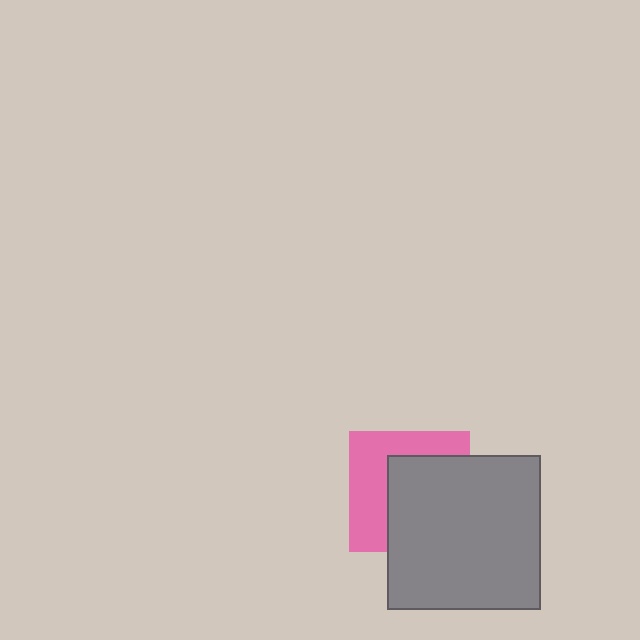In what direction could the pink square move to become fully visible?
The pink square could move toward the upper-left. That would shift it out from behind the gray square entirely.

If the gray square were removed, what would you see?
You would see the complete pink square.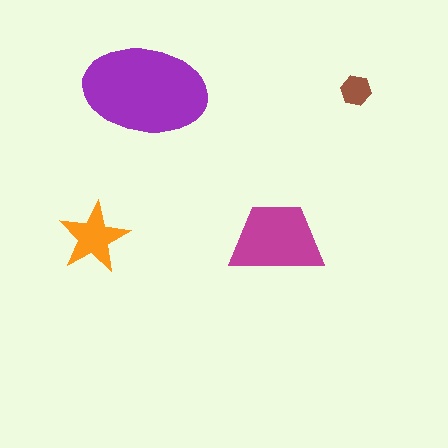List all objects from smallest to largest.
The brown hexagon, the orange star, the magenta trapezoid, the purple ellipse.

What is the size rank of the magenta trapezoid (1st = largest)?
2nd.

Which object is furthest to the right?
The brown hexagon is rightmost.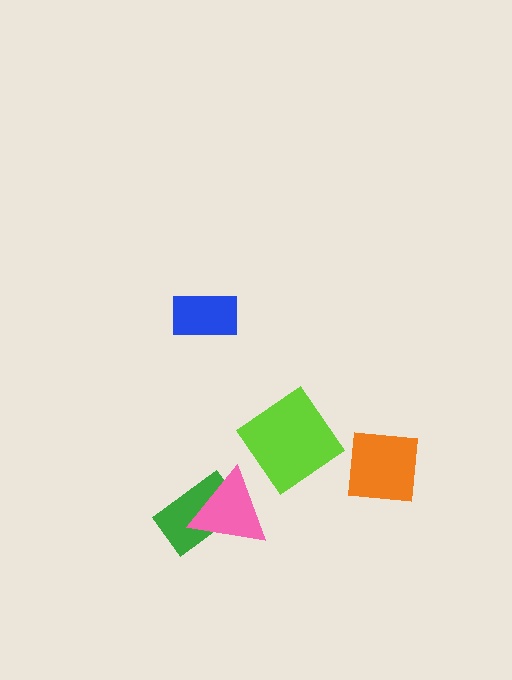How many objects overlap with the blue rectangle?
0 objects overlap with the blue rectangle.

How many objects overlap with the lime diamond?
0 objects overlap with the lime diamond.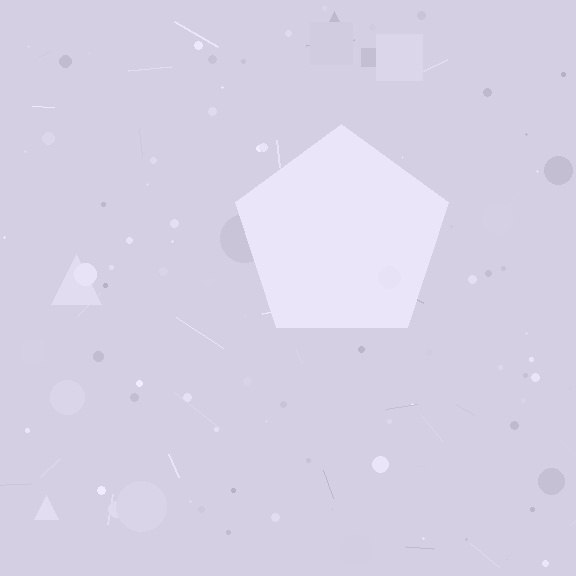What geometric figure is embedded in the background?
A pentagon is embedded in the background.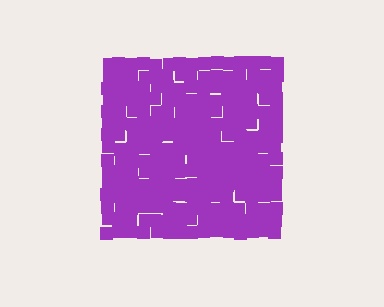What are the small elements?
The small elements are squares.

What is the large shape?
The large shape is a square.